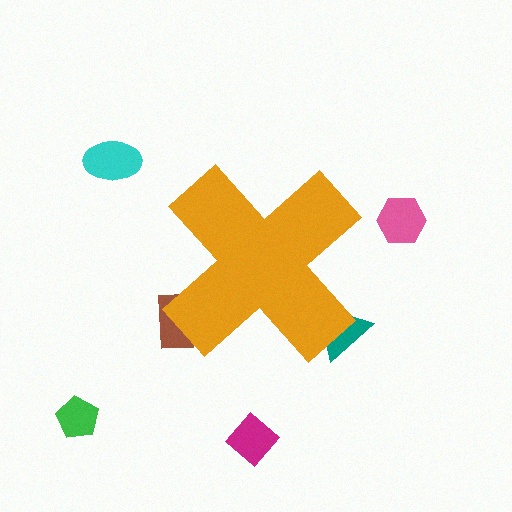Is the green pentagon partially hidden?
No, the green pentagon is fully visible.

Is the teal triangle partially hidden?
Yes, the teal triangle is partially hidden behind the orange cross.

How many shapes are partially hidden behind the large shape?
2 shapes are partially hidden.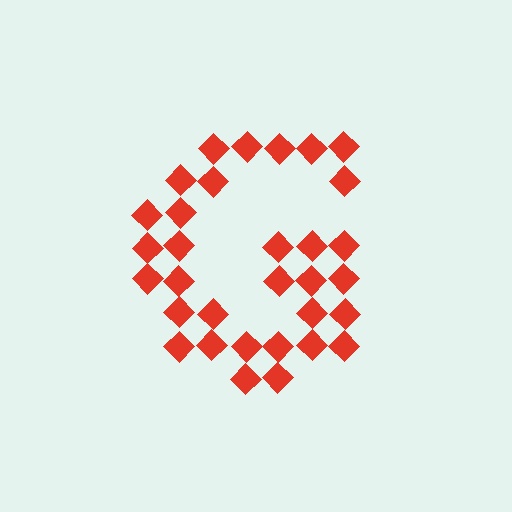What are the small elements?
The small elements are diamonds.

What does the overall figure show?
The overall figure shows the letter G.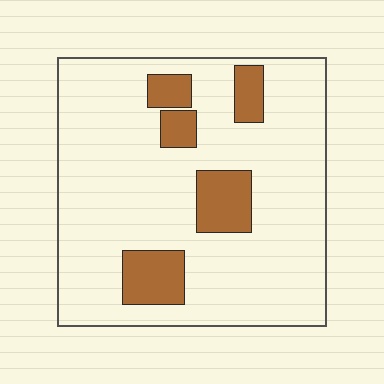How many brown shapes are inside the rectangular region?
5.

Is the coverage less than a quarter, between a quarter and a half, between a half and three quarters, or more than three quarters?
Less than a quarter.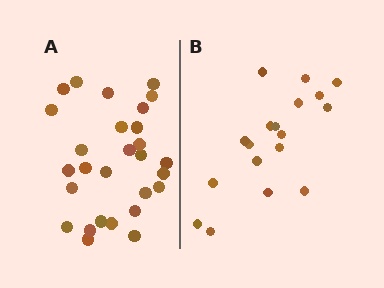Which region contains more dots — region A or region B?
Region A (the left region) has more dots.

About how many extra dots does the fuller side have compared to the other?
Region A has roughly 10 or so more dots than region B.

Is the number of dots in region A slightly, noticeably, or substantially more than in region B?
Region A has substantially more. The ratio is roughly 1.6 to 1.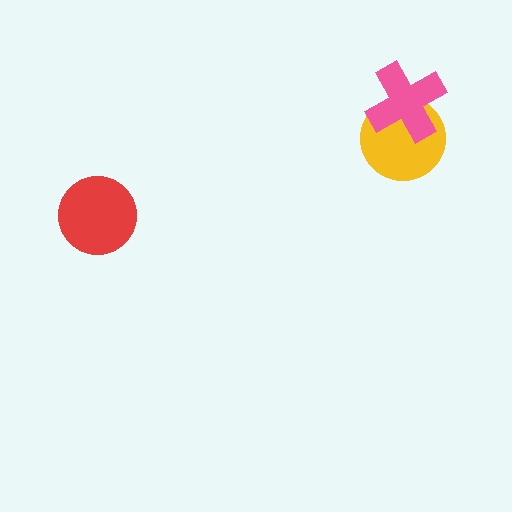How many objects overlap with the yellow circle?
1 object overlaps with the yellow circle.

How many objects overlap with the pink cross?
1 object overlaps with the pink cross.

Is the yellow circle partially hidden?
Yes, it is partially covered by another shape.